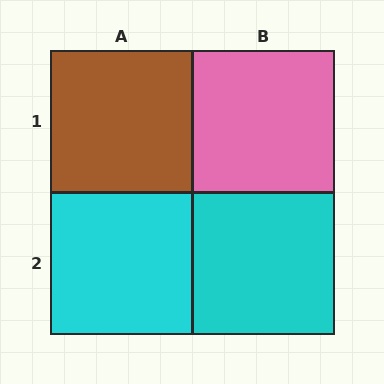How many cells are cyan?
2 cells are cyan.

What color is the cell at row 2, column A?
Cyan.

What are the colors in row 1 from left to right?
Brown, pink.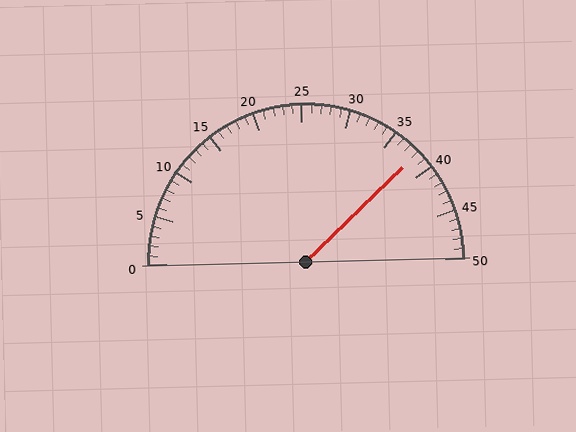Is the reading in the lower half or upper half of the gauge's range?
The reading is in the upper half of the range (0 to 50).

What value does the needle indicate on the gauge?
The needle indicates approximately 38.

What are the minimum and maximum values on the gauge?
The gauge ranges from 0 to 50.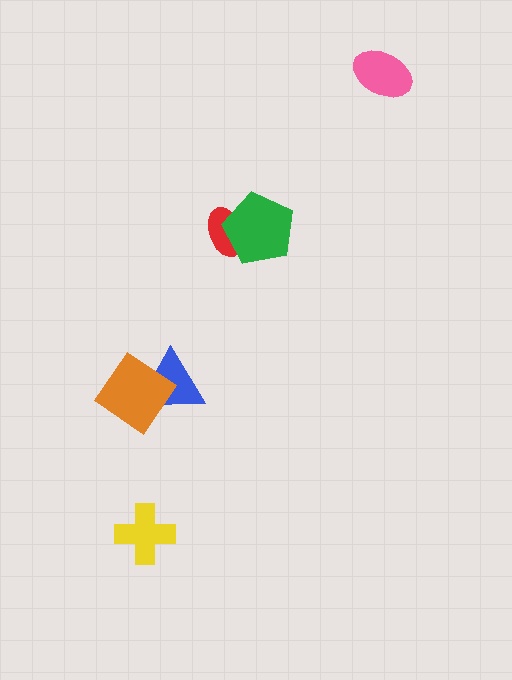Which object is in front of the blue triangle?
The orange diamond is in front of the blue triangle.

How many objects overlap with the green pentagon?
1 object overlaps with the green pentagon.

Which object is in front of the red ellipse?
The green pentagon is in front of the red ellipse.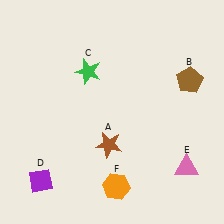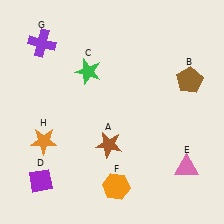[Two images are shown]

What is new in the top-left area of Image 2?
A purple cross (G) was added in the top-left area of Image 2.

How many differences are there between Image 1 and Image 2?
There are 2 differences between the two images.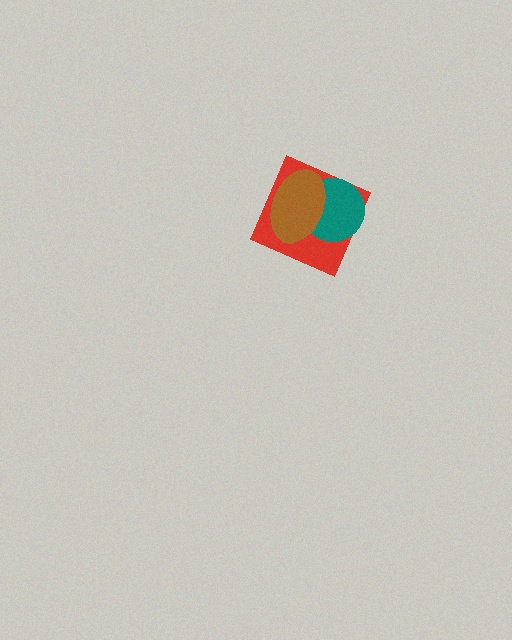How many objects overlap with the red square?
2 objects overlap with the red square.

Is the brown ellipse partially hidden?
No, no other shape covers it.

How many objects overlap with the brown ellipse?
2 objects overlap with the brown ellipse.